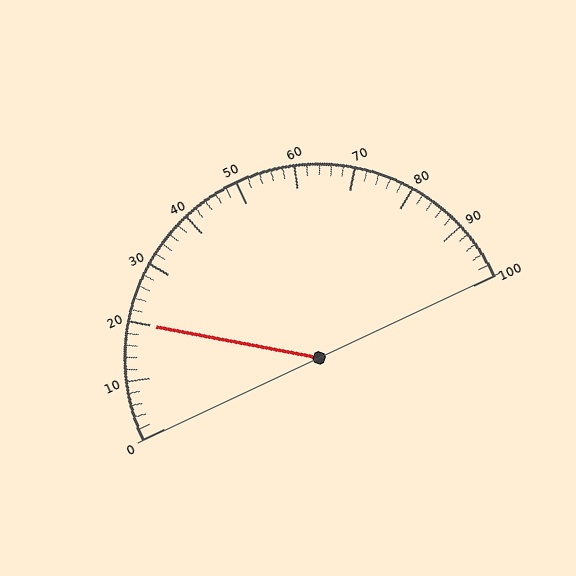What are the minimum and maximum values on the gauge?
The gauge ranges from 0 to 100.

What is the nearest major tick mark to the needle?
The nearest major tick mark is 20.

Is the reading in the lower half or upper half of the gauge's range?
The reading is in the lower half of the range (0 to 100).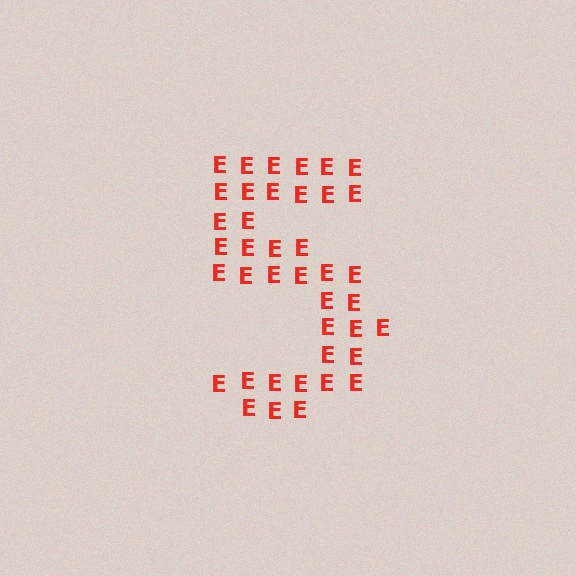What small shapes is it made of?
It is made of small letter E's.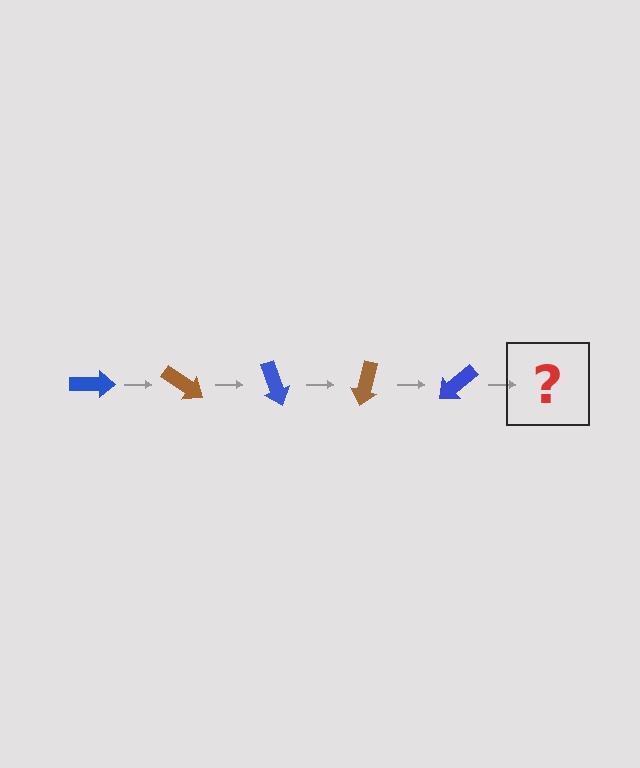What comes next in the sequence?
The next element should be a brown arrow, rotated 175 degrees from the start.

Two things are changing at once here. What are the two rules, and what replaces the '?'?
The two rules are that it rotates 35 degrees each step and the color cycles through blue and brown. The '?' should be a brown arrow, rotated 175 degrees from the start.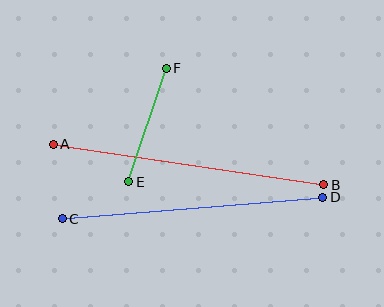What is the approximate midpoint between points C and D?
The midpoint is at approximately (193, 208) pixels.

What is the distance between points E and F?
The distance is approximately 120 pixels.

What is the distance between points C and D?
The distance is approximately 262 pixels.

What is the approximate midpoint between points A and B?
The midpoint is at approximately (188, 165) pixels.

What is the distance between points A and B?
The distance is approximately 273 pixels.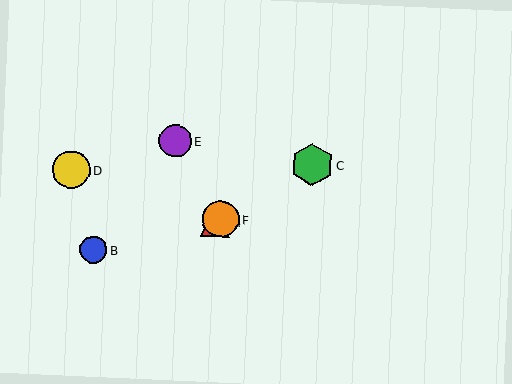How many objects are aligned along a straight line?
3 objects (A, C, F) are aligned along a straight line.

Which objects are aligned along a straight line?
Objects A, C, F are aligned along a straight line.